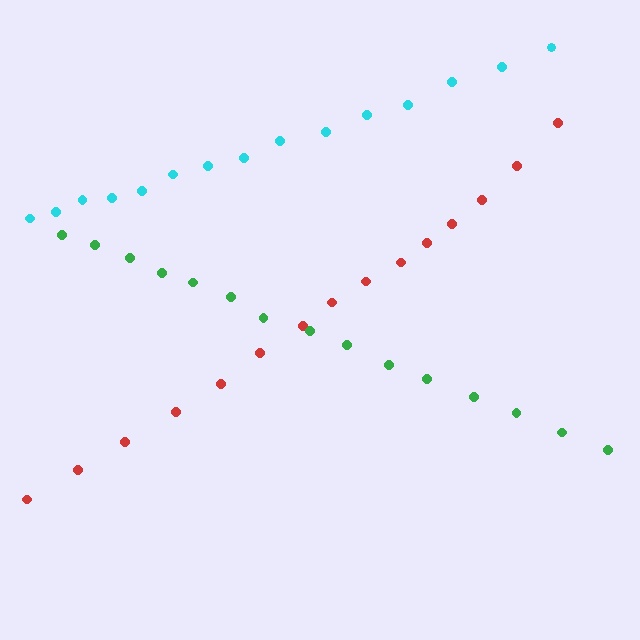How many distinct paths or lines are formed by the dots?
There are 3 distinct paths.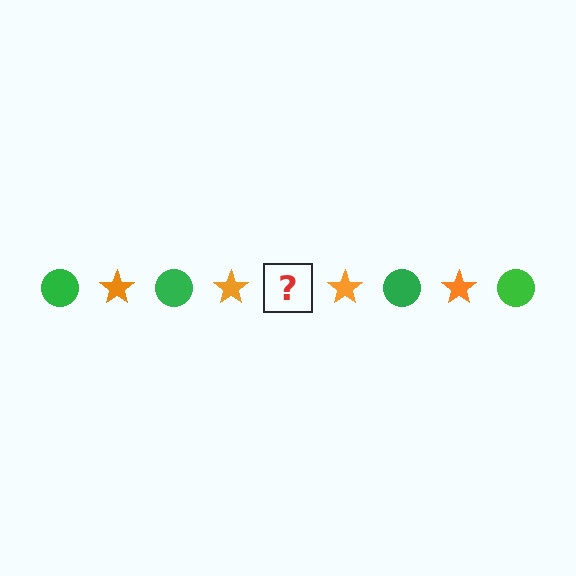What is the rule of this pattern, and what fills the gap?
The rule is that the pattern alternates between green circle and orange star. The gap should be filled with a green circle.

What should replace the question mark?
The question mark should be replaced with a green circle.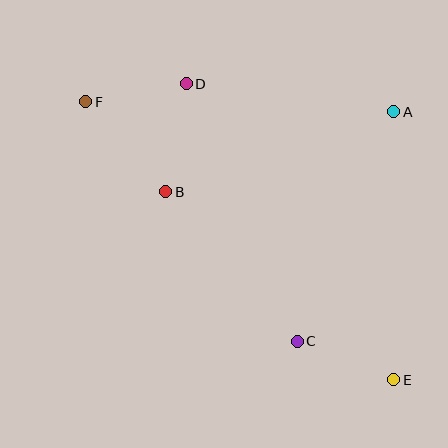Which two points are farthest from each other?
Points E and F are farthest from each other.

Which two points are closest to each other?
Points D and F are closest to each other.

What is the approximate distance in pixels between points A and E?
The distance between A and E is approximately 268 pixels.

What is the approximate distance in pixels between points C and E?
The distance between C and E is approximately 104 pixels.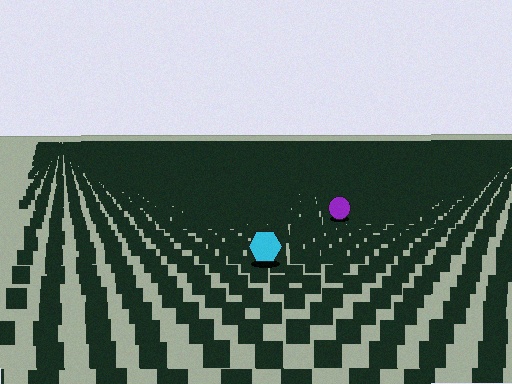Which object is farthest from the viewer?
The purple circle is farthest from the viewer. It appears smaller and the ground texture around it is denser.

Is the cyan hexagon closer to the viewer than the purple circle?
Yes. The cyan hexagon is closer — you can tell from the texture gradient: the ground texture is coarser near it.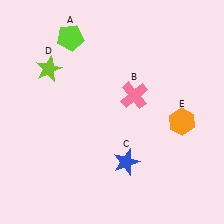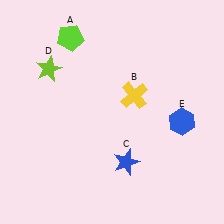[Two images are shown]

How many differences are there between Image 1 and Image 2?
There are 2 differences between the two images.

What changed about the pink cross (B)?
In Image 1, B is pink. In Image 2, it changed to yellow.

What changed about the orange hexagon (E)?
In Image 1, E is orange. In Image 2, it changed to blue.